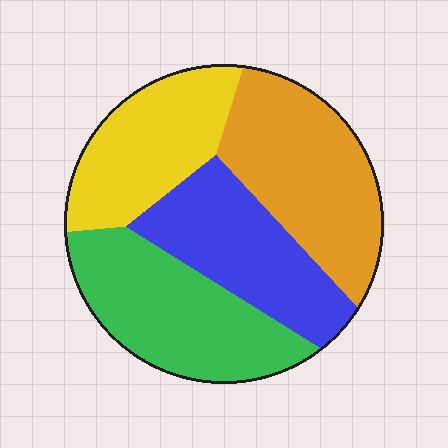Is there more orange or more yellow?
Orange.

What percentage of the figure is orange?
Orange takes up between a quarter and a half of the figure.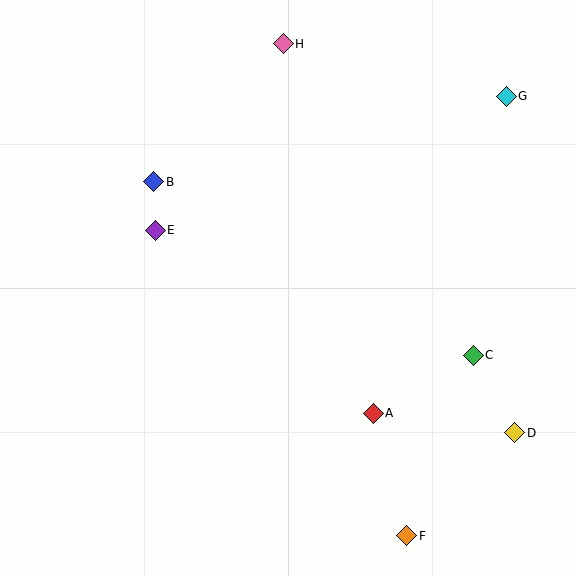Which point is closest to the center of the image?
Point E at (155, 230) is closest to the center.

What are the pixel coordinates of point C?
Point C is at (473, 355).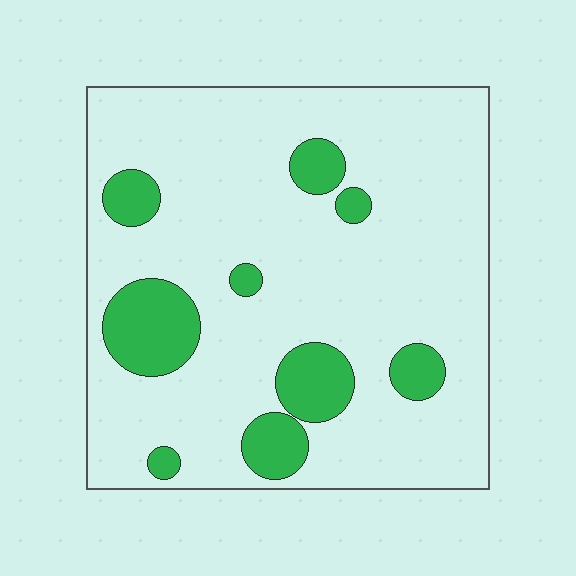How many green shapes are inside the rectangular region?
9.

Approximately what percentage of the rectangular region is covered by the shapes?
Approximately 15%.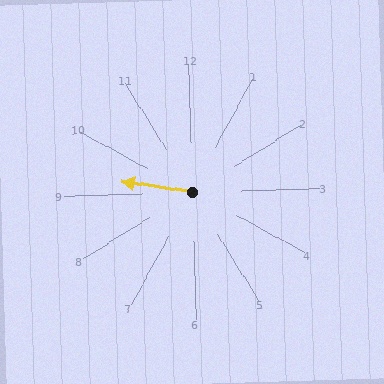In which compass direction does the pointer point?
West.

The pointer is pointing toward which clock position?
Roughly 9 o'clock.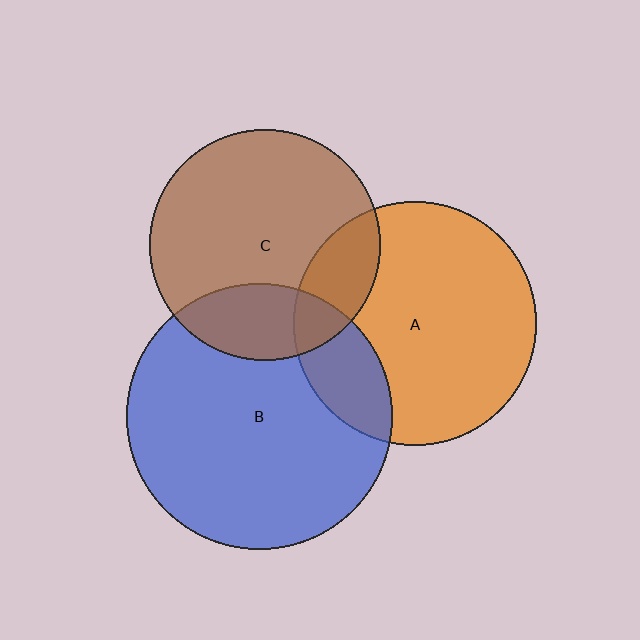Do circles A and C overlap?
Yes.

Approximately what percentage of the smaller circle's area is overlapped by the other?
Approximately 20%.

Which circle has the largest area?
Circle B (blue).